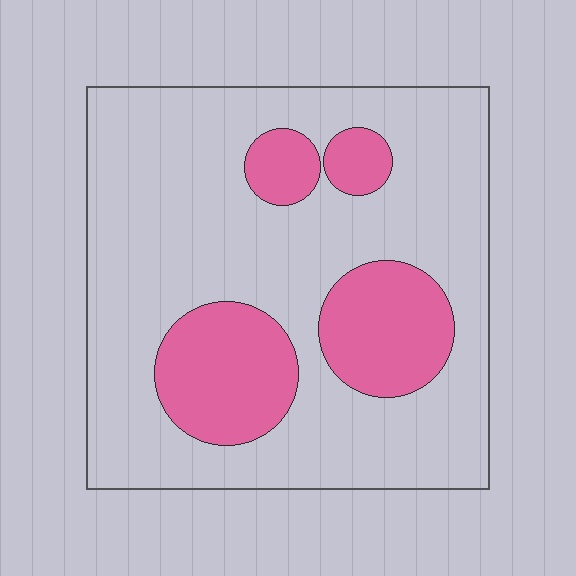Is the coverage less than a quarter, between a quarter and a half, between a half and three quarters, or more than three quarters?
Less than a quarter.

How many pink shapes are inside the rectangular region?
4.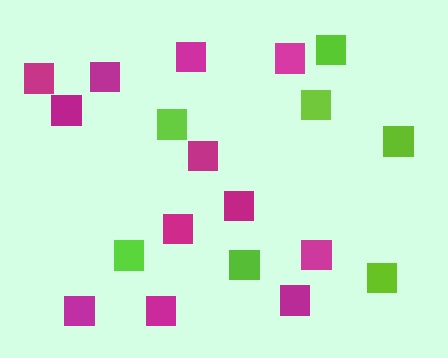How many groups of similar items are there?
There are 2 groups: one group of lime squares (7) and one group of magenta squares (12).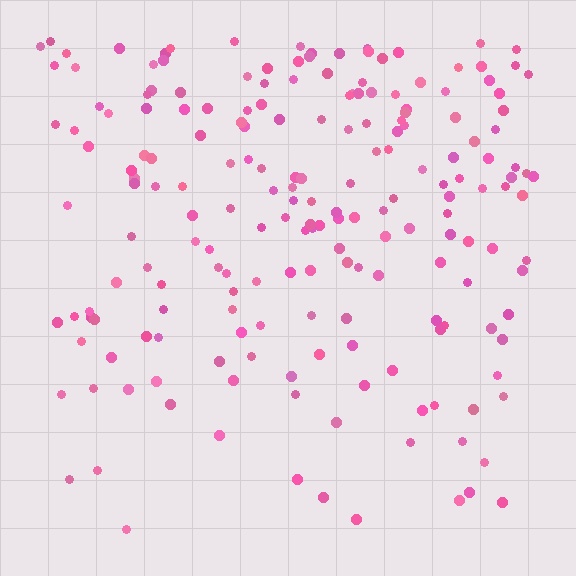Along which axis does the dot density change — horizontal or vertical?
Vertical.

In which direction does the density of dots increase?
From bottom to top, with the top side densest.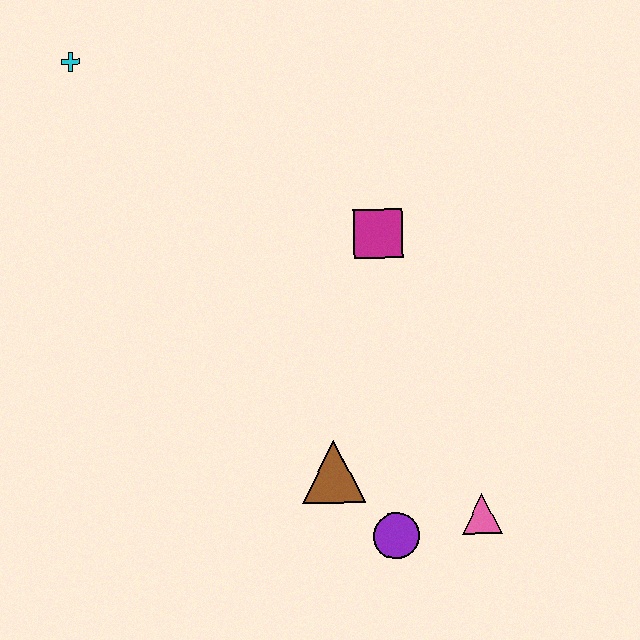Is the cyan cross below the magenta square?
No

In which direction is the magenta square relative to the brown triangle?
The magenta square is above the brown triangle.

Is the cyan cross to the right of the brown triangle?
No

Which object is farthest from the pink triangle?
The cyan cross is farthest from the pink triangle.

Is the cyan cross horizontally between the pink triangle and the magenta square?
No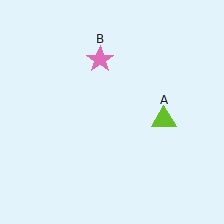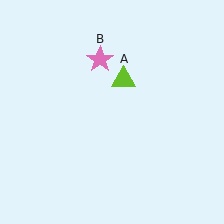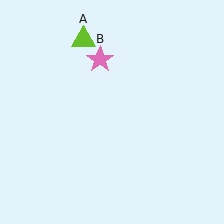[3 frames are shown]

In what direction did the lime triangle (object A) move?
The lime triangle (object A) moved up and to the left.